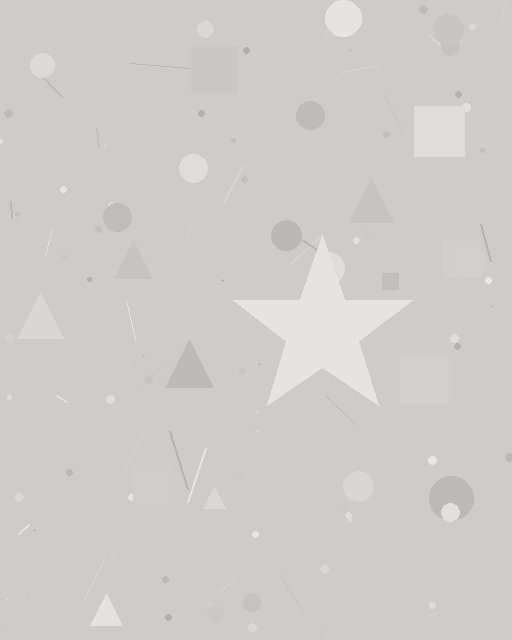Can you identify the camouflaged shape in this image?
The camouflaged shape is a star.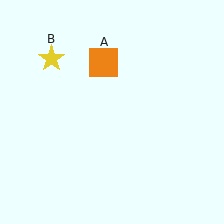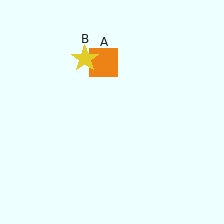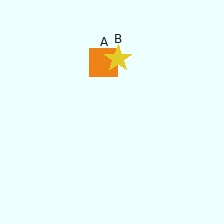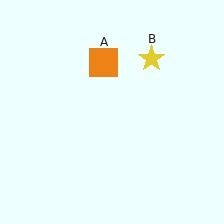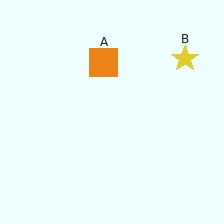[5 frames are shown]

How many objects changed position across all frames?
1 object changed position: yellow star (object B).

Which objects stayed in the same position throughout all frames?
Orange square (object A) remained stationary.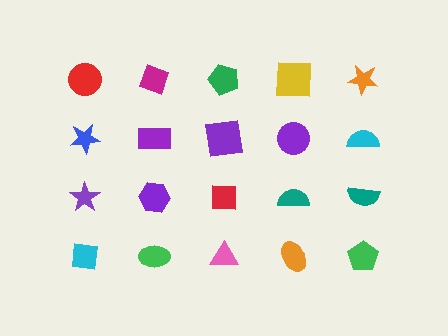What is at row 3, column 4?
A teal semicircle.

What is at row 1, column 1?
A red circle.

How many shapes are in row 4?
5 shapes.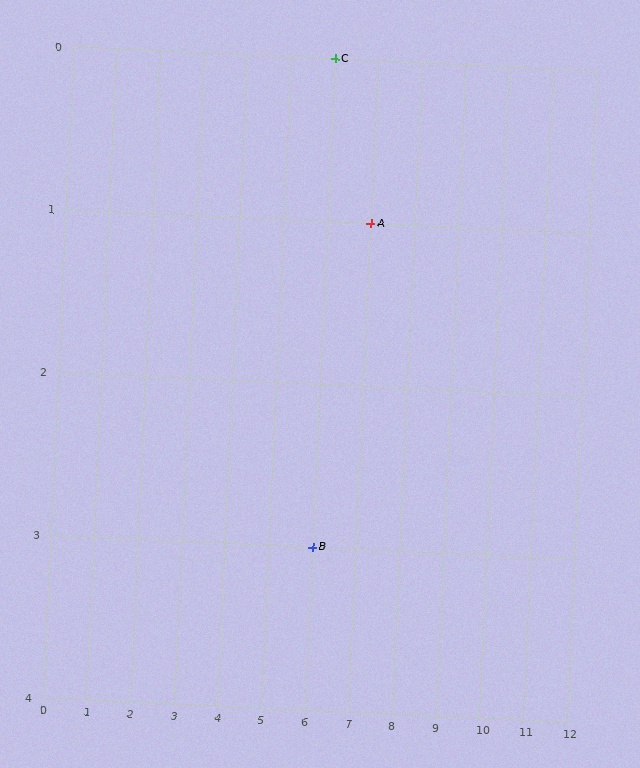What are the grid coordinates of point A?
Point A is at grid coordinates (7, 1).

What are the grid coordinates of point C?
Point C is at grid coordinates (6, 0).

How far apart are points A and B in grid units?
Points A and B are 1 column and 2 rows apart (about 2.2 grid units diagonally).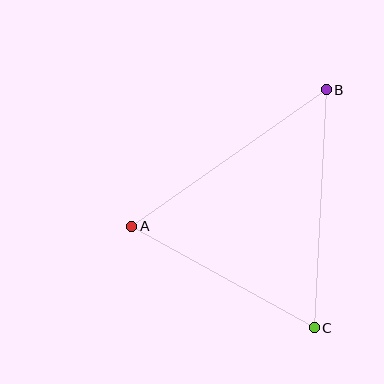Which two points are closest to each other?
Points A and C are closest to each other.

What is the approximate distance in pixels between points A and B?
The distance between A and B is approximately 238 pixels.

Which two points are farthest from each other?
Points B and C are farthest from each other.